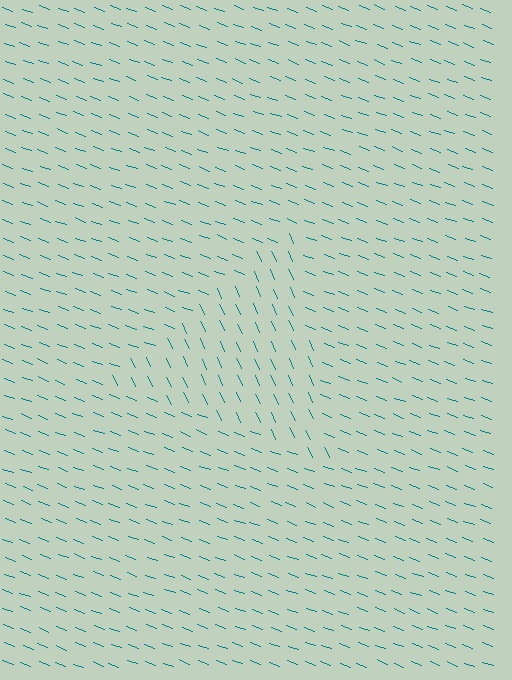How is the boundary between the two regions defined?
The boundary is defined purely by a change in line orientation (approximately 45 degrees difference). All lines are the same color and thickness.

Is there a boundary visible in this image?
Yes, there is a texture boundary formed by a change in line orientation.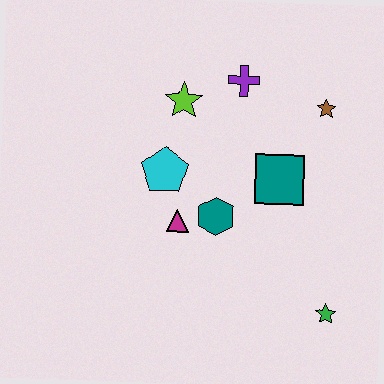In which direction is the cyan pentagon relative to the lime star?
The cyan pentagon is below the lime star.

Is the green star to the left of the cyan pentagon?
No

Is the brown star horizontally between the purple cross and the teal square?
No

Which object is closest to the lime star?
The purple cross is closest to the lime star.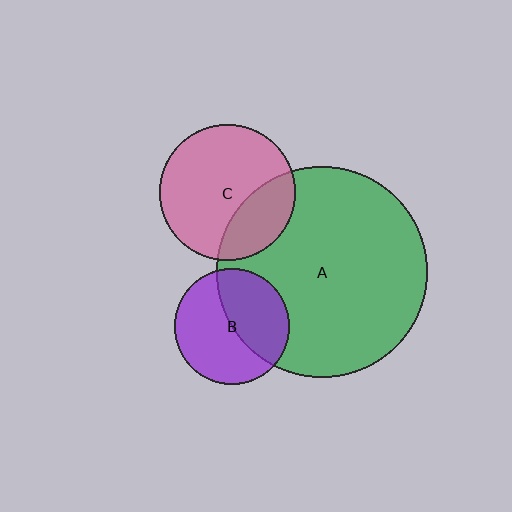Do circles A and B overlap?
Yes.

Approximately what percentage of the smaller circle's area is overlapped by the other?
Approximately 45%.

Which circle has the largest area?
Circle A (green).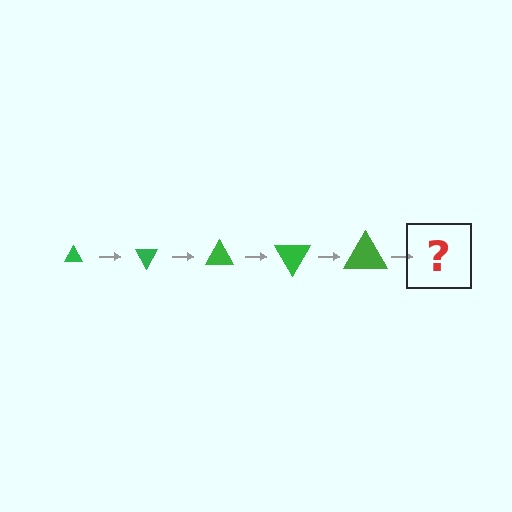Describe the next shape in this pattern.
It should be a triangle, larger than the previous one and rotated 300 degrees from the start.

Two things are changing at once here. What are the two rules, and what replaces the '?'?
The two rules are that the triangle grows larger each step and it rotates 60 degrees each step. The '?' should be a triangle, larger than the previous one and rotated 300 degrees from the start.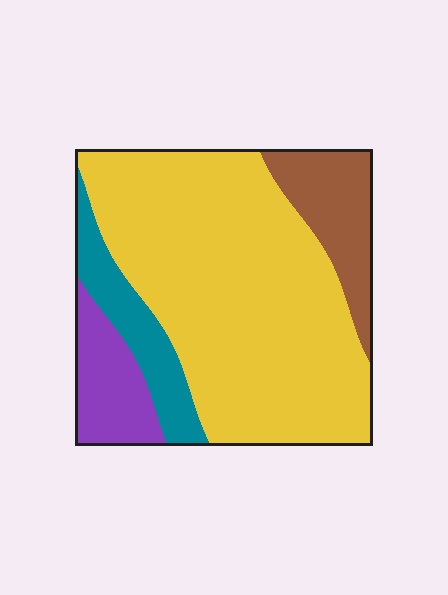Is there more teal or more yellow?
Yellow.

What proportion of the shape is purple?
Purple takes up less than a quarter of the shape.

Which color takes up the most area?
Yellow, at roughly 65%.